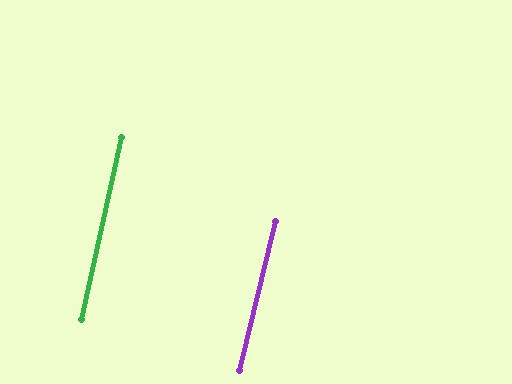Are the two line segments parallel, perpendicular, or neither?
Parallel — their directions differ by only 1.2°.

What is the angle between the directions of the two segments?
Approximately 1 degree.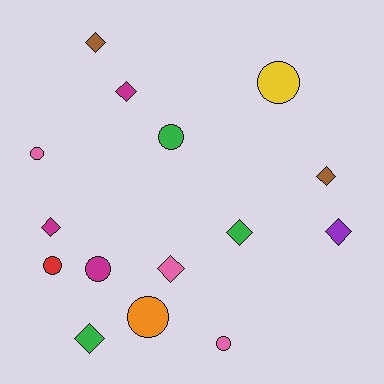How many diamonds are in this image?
There are 8 diamonds.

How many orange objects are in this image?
There is 1 orange object.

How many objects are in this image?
There are 15 objects.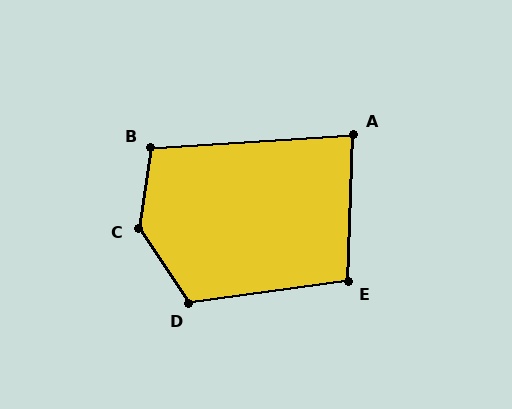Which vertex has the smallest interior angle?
A, at approximately 84 degrees.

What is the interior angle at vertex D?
Approximately 116 degrees (obtuse).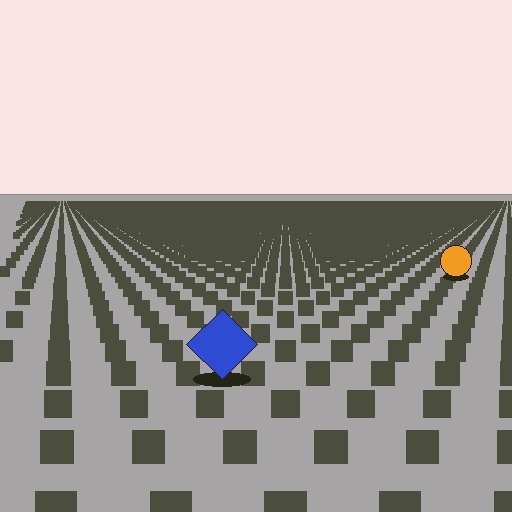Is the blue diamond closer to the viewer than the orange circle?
Yes. The blue diamond is closer — you can tell from the texture gradient: the ground texture is coarser near it.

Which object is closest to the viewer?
The blue diamond is closest. The texture marks near it are larger and more spread out.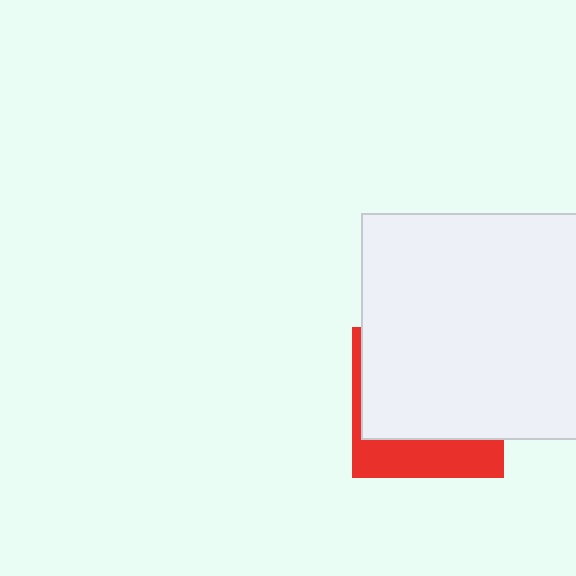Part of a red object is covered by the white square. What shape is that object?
It is a square.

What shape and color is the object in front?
The object in front is a white square.